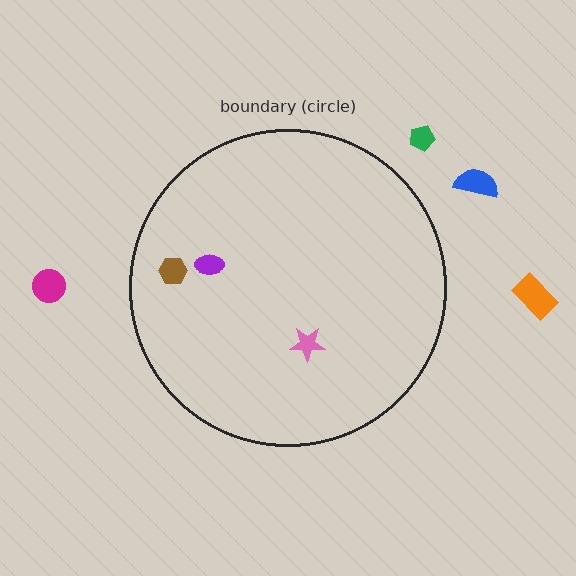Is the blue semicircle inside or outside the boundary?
Outside.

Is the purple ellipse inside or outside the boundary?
Inside.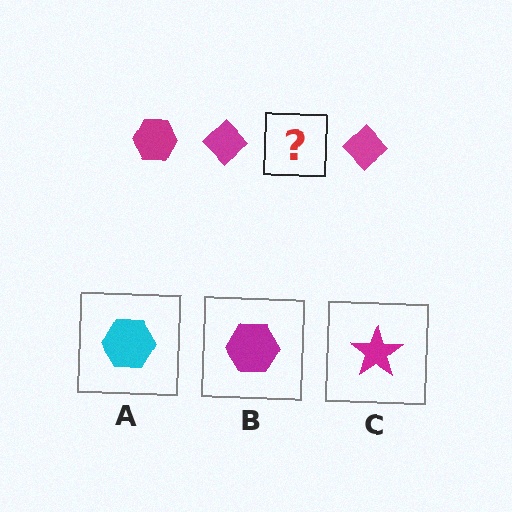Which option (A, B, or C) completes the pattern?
B.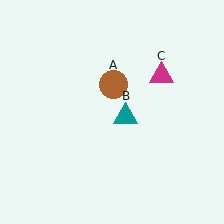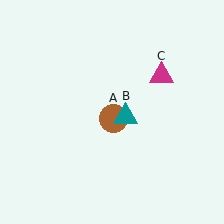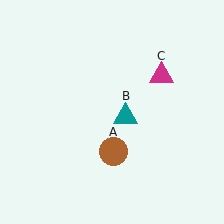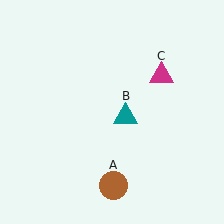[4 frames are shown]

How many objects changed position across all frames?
1 object changed position: brown circle (object A).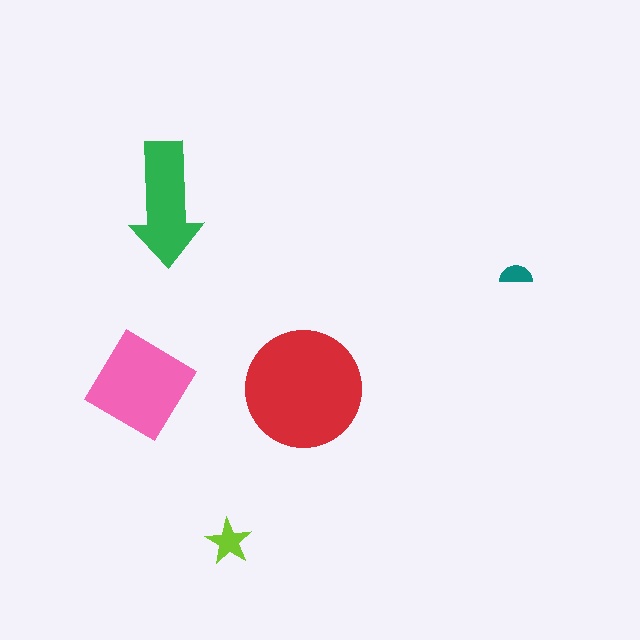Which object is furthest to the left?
The pink diamond is leftmost.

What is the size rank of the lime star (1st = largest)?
4th.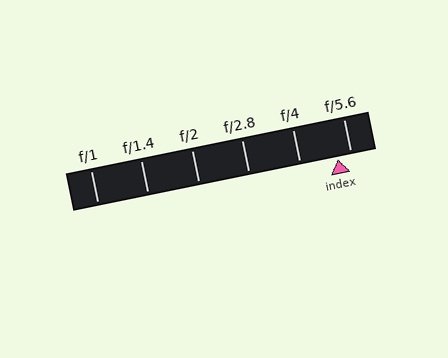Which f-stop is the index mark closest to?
The index mark is closest to f/5.6.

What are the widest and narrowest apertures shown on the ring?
The widest aperture shown is f/1 and the narrowest is f/5.6.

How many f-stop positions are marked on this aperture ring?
There are 6 f-stop positions marked.